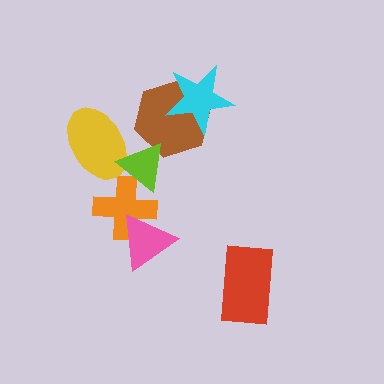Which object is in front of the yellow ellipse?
The lime triangle is in front of the yellow ellipse.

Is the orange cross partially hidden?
Yes, it is partially covered by another shape.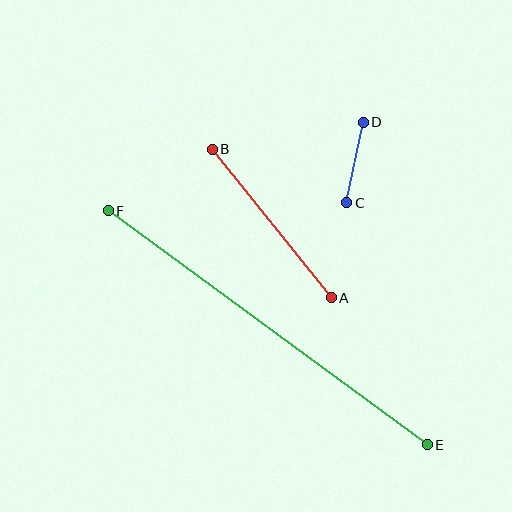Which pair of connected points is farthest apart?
Points E and F are farthest apart.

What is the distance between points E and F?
The distance is approximately 396 pixels.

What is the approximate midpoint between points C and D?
The midpoint is at approximately (355, 162) pixels.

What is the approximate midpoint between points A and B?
The midpoint is at approximately (272, 223) pixels.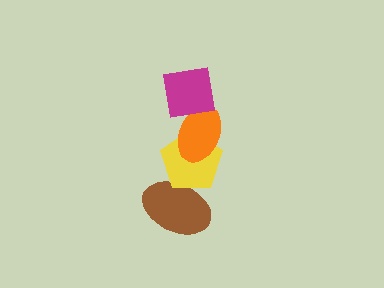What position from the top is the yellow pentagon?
The yellow pentagon is 3rd from the top.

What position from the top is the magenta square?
The magenta square is 1st from the top.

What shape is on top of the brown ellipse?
The yellow pentagon is on top of the brown ellipse.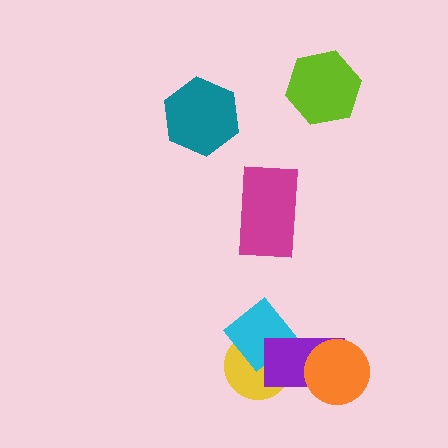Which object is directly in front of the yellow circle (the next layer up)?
The cyan diamond is directly in front of the yellow circle.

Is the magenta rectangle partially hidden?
No, no other shape covers it.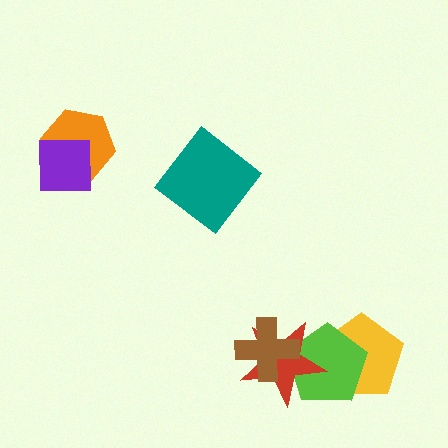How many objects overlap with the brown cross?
2 objects overlap with the brown cross.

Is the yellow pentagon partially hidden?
Yes, it is partially covered by another shape.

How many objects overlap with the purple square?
1 object overlaps with the purple square.